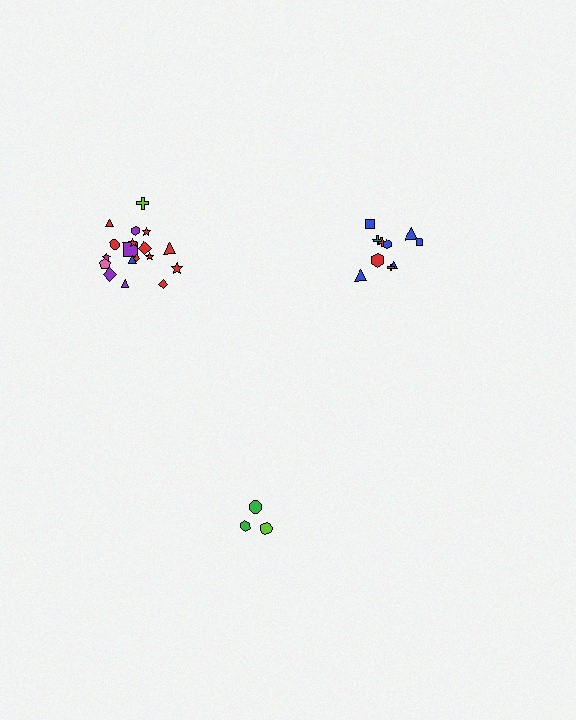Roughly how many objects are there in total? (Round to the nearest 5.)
Roughly 30 objects in total.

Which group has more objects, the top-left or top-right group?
The top-left group.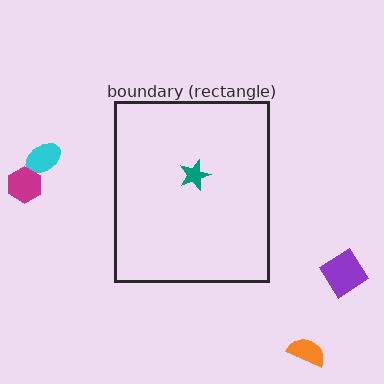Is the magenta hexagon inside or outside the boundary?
Outside.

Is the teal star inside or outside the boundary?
Inside.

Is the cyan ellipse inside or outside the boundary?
Outside.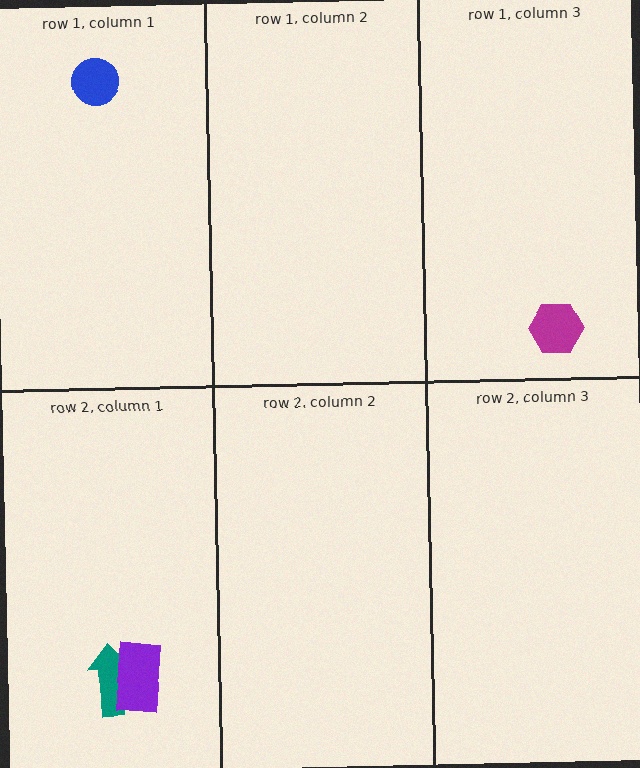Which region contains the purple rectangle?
The row 2, column 1 region.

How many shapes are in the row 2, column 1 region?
2.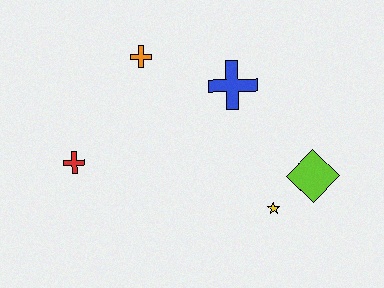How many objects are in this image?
There are 5 objects.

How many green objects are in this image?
There are no green objects.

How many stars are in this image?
There is 1 star.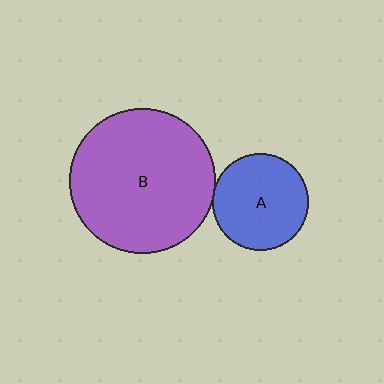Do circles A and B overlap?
Yes.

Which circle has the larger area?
Circle B (purple).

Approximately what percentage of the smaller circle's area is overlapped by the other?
Approximately 5%.